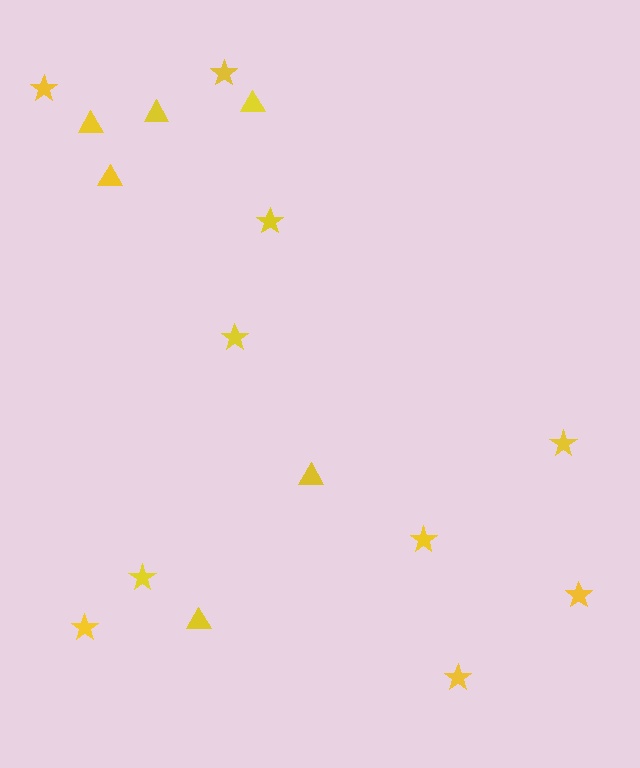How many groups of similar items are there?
There are 2 groups: one group of stars (10) and one group of triangles (6).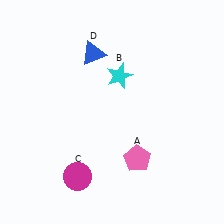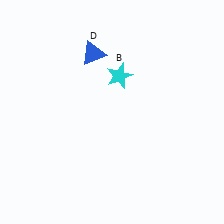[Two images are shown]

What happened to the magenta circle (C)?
The magenta circle (C) was removed in Image 2. It was in the bottom-left area of Image 1.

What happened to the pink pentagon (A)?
The pink pentagon (A) was removed in Image 2. It was in the bottom-right area of Image 1.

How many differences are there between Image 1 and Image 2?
There are 2 differences between the two images.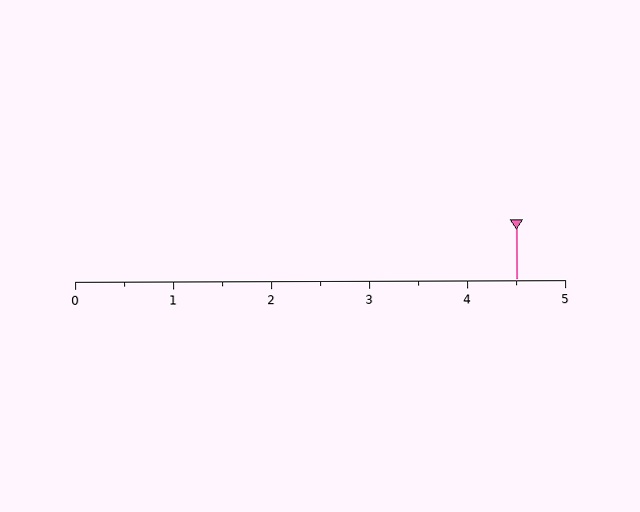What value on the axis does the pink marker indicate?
The marker indicates approximately 4.5.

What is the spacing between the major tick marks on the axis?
The major ticks are spaced 1 apart.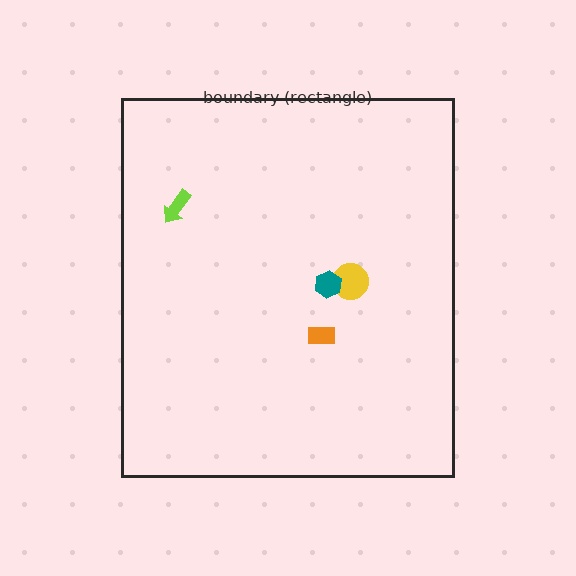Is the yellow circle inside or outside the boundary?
Inside.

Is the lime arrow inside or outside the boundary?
Inside.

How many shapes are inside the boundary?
4 inside, 0 outside.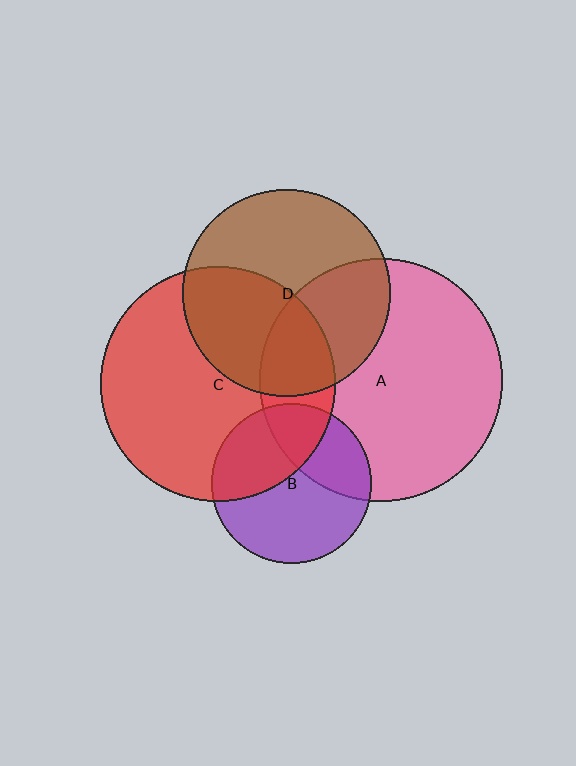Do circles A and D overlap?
Yes.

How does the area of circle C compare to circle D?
Approximately 1.3 times.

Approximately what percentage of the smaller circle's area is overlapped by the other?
Approximately 35%.